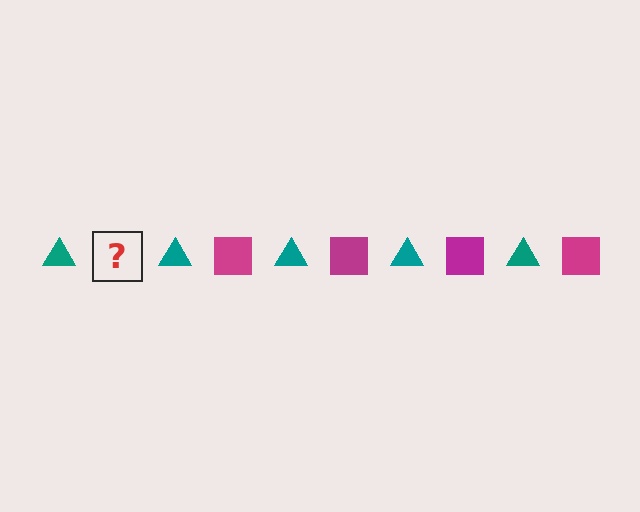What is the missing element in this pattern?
The missing element is a magenta square.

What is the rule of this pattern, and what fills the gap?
The rule is that the pattern alternates between teal triangle and magenta square. The gap should be filled with a magenta square.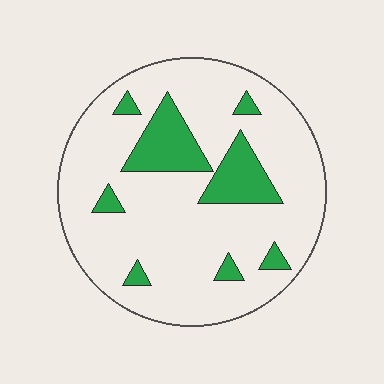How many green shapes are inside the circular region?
8.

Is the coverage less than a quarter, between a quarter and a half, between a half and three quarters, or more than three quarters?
Less than a quarter.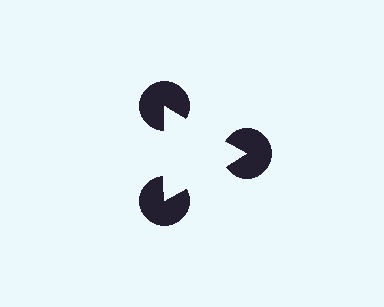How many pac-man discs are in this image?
There are 3 — one at each vertex of the illusory triangle.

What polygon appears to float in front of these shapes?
An illusory triangle — its edges are inferred from the aligned wedge cuts in the pac-man discs, not physically drawn.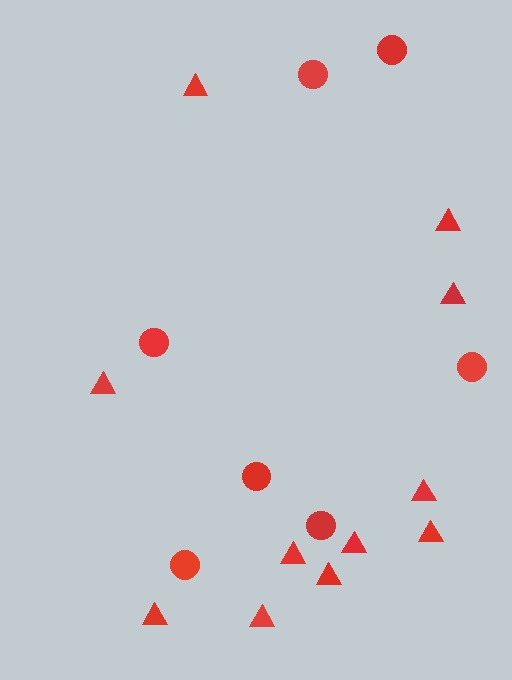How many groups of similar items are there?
There are 2 groups: one group of circles (7) and one group of triangles (11).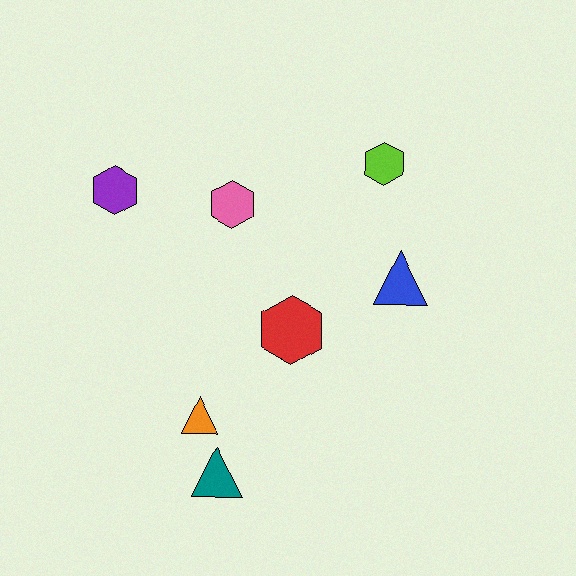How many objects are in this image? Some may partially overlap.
There are 7 objects.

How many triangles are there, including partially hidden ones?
There are 3 triangles.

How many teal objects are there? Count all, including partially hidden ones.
There is 1 teal object.